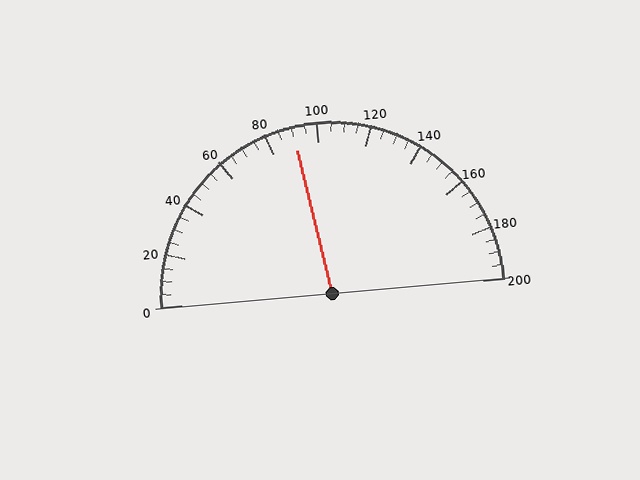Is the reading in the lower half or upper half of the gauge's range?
The reading is in the lower half of the range (0 to 200).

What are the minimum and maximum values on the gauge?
The gauge ranges from 0 to 200.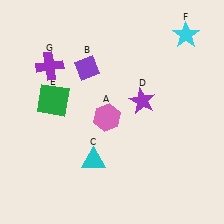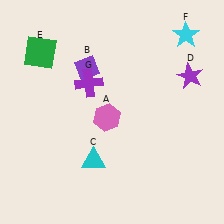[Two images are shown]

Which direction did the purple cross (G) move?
The purple cross (G) moved right.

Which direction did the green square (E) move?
The green square (E) moved up.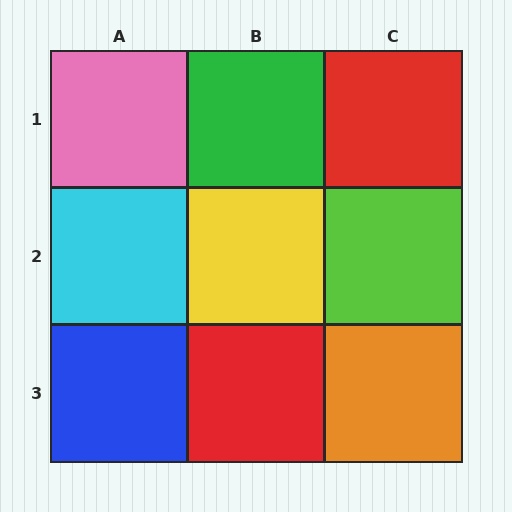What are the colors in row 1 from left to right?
Pink, green, red.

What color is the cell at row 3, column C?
Orange.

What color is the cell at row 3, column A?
Blue.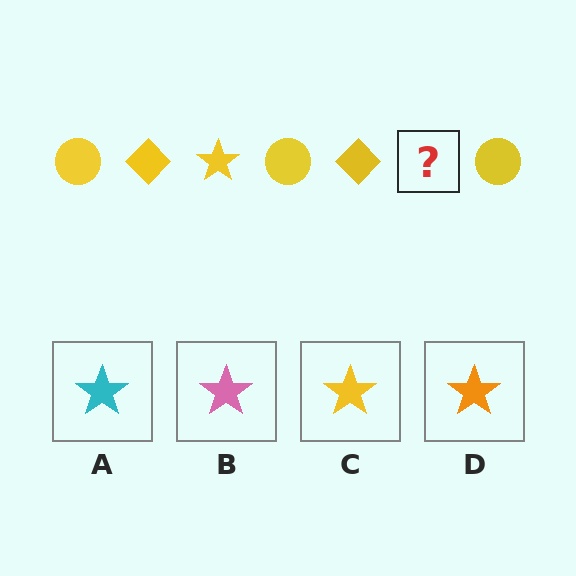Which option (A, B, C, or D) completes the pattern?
C.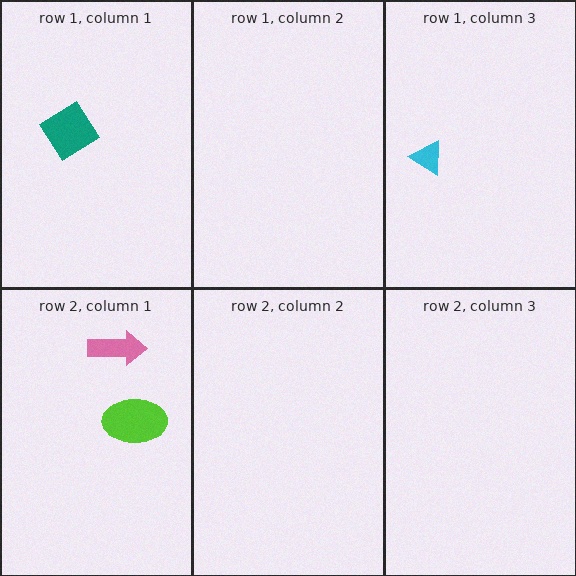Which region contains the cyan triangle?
The row 1, column 3 region.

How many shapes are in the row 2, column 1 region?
2.